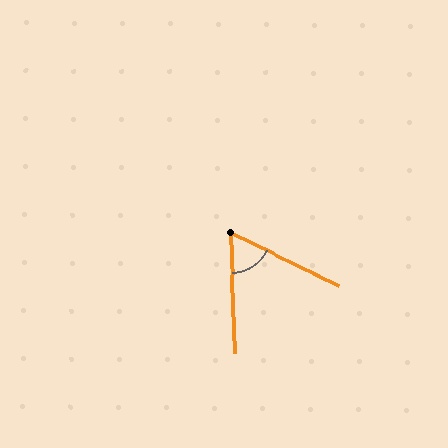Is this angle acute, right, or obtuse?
It is acute.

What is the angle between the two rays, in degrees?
Approximately 63 degrees.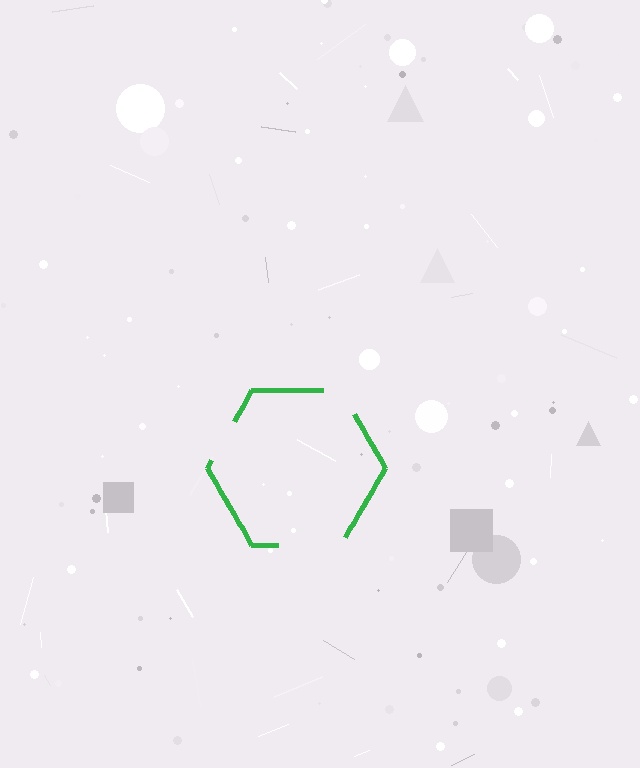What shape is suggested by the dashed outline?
The dashed outline suggests a hexagon.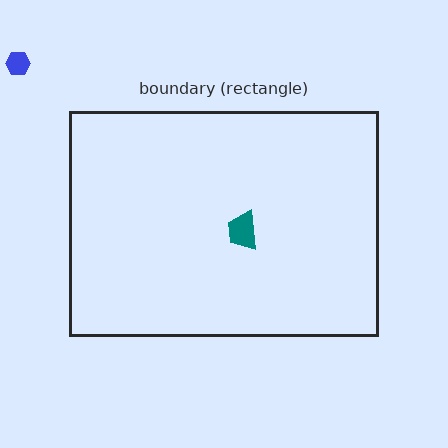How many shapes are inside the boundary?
1 inside, 1 outside.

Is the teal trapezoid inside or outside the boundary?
Inside.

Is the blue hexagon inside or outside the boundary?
Outside.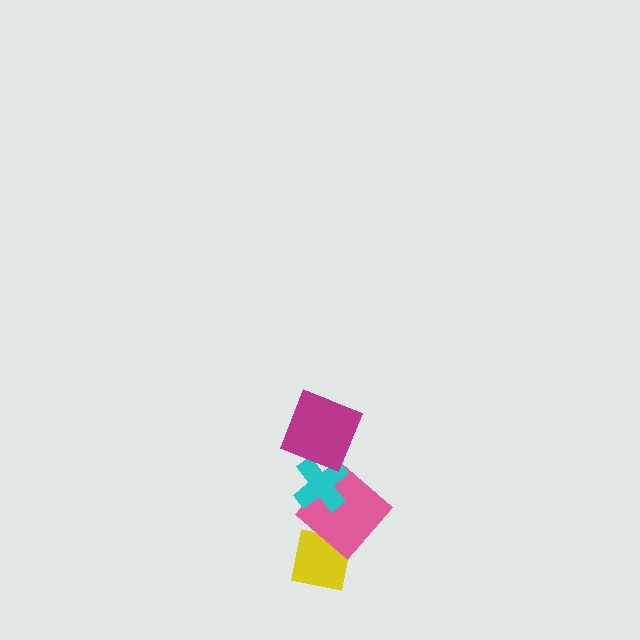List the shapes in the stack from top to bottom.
From top to bottom: the magenta square, the cyan cross, the pink diamond, the yellow square.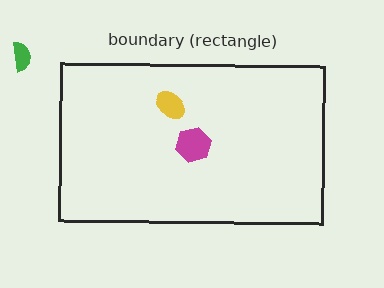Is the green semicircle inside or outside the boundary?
Outside.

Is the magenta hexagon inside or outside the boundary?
Inside.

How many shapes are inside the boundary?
2 inside, 1 outside.